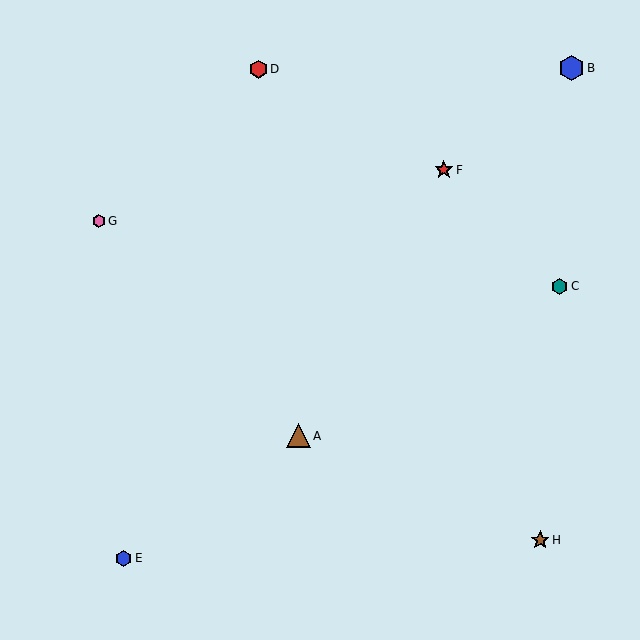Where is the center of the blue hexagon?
The center of the blue hexagon is at (572, 68).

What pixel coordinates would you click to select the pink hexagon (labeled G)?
Click at (99, 221) to select the pink hexagon G.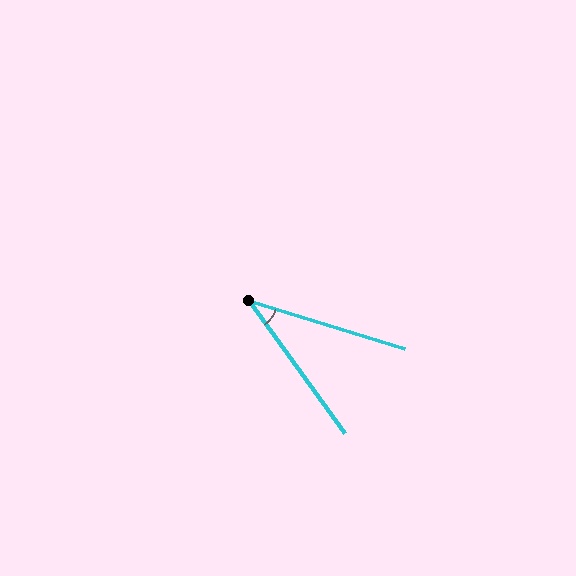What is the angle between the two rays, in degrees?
Approximately 37 degrees.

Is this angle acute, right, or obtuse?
It is acute.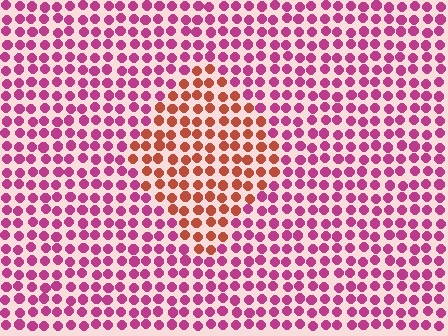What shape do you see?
I see a diamond.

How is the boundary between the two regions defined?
The boundary is defined purely by a slight shift in hue (about 46 degrees). Spacing, size, and orientation are identical on both sides.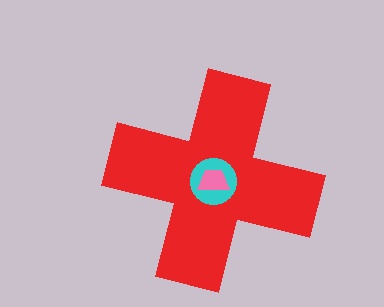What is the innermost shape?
The pink trapezoid.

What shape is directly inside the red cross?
The cyan circle.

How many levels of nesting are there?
3.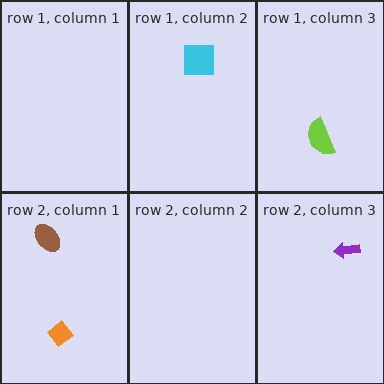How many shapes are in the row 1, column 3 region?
1.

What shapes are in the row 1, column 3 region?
The lime semicircle.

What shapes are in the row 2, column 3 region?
The purple arrow.